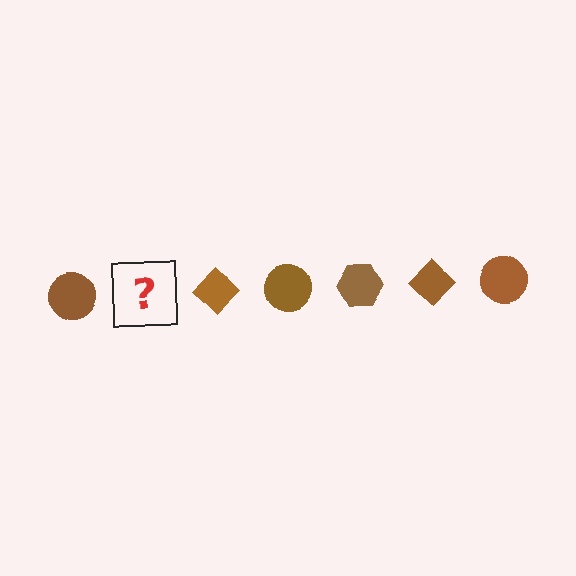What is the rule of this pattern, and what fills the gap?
The rule is that the pattern cycles through circle, hexagon, diamond shapes in brown. The gap should be filled with a brown hexagon.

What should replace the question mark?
The question mark should be replaced with a brown hexagon.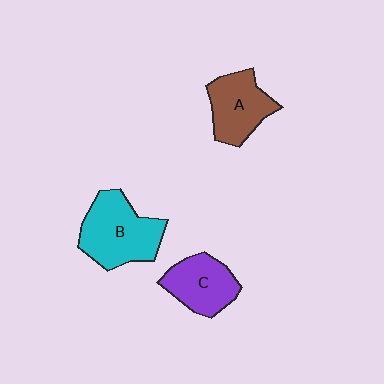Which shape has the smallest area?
Shape C (purple).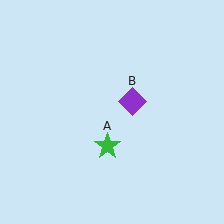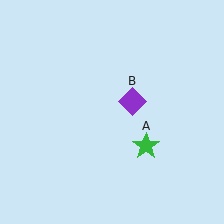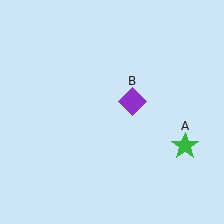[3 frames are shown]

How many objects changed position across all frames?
1 object changed position: green star (object A).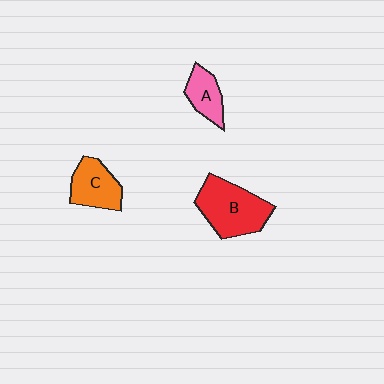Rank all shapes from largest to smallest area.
From largest to smallest: B (red), C (orange), A (pink).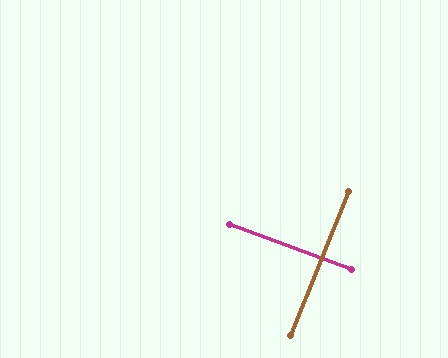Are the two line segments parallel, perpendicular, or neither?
Perpendicular — they meet at approximately 88°.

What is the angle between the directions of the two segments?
Approximately 88 degrees.